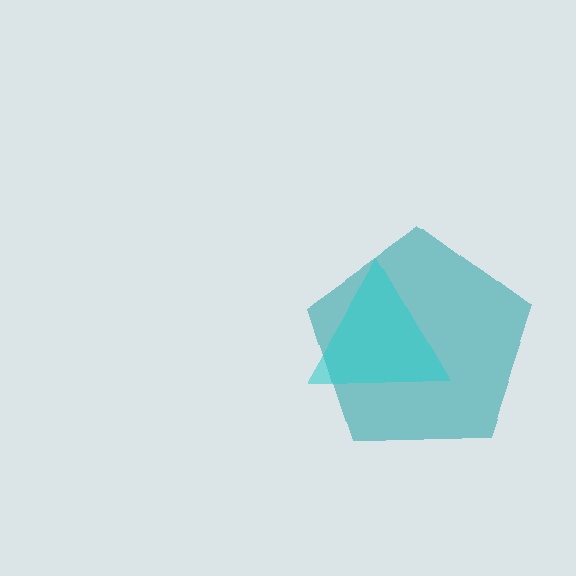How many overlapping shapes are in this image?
There are 2 overlapping shapes in the image.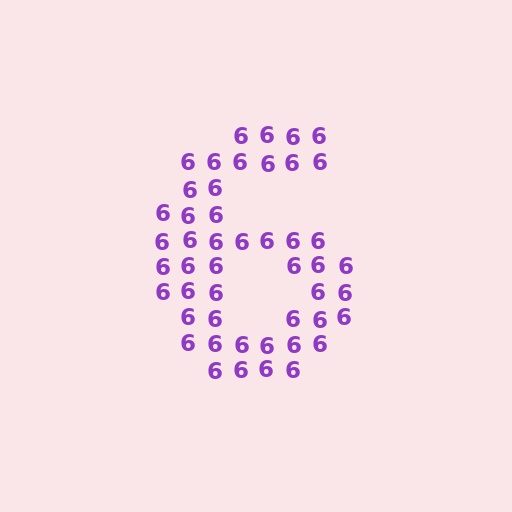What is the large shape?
The large shape is the digit 6.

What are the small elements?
The small elements are digit 6's.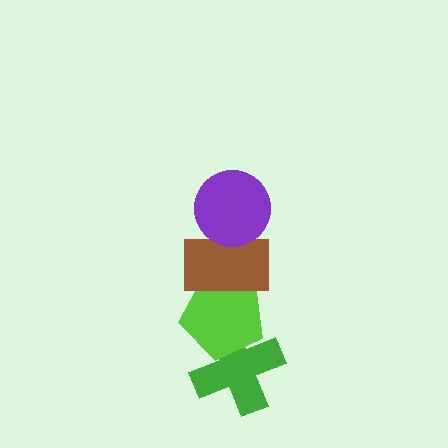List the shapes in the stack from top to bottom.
From top to bottom: the purple circle, the brown rectangle, the lime pentagon, the green cross.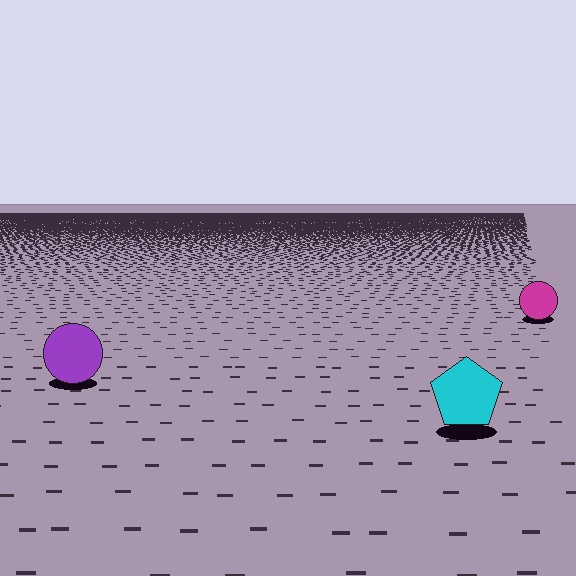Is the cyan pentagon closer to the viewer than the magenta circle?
Yes. The cyan pentagon is closer — you can tell from the texture gradient: the ground texture is coarser near it.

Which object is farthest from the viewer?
The magenta circle is farthest from the viewer. It appears smaller and the ground texture around it is denser.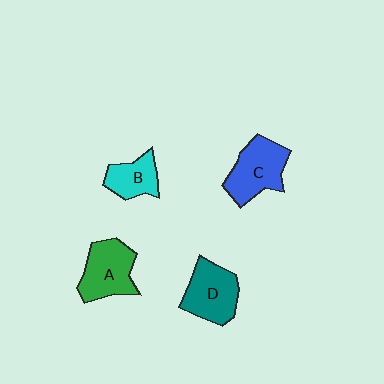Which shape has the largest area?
Shape C (blue).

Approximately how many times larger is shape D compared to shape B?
Approximately 1.5 times.